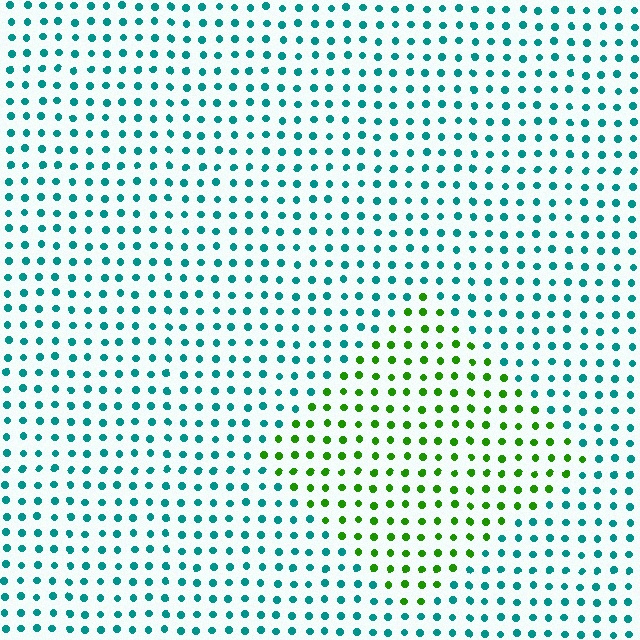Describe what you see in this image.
The image is filled with small teal elements in a uniform arrangement. A diamond-shaped region is visible where the elements are tinted to a slightly different hue, forming a subtle color boundary.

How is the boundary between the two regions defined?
The boundary is defined purely by a slight shift in hue (about 68 degrees). Spacing, size, and orientation are identical on both sides.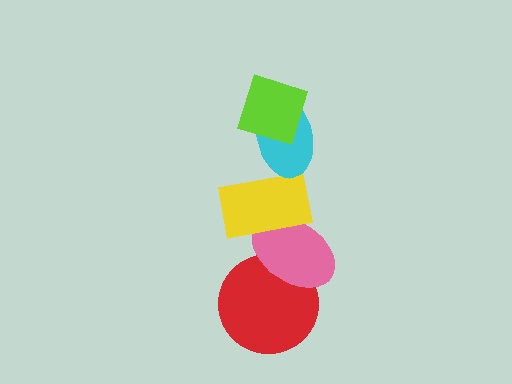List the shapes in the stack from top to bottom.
From top to bottom: the lime diamond, the cyan ellipse, the yellow rectangle, the pink ellipse, the red circle.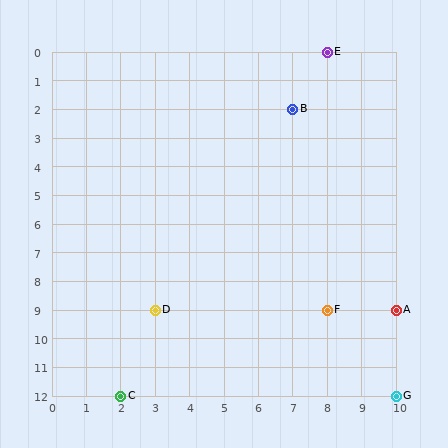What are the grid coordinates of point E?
Point E is at grid coordinates (8, 0).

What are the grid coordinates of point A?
Point A is at grid coordinates (10, 9).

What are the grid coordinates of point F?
Point F is at grid coordinates (8, 9).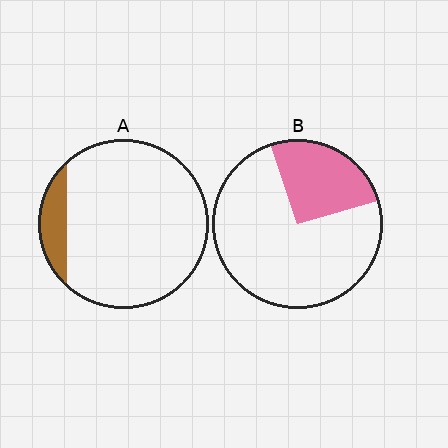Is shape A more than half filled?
No.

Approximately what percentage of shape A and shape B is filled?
A is approximately 10% and B is approximately 25%.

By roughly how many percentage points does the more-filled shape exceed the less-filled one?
By roughly 15 percentage points (B over A).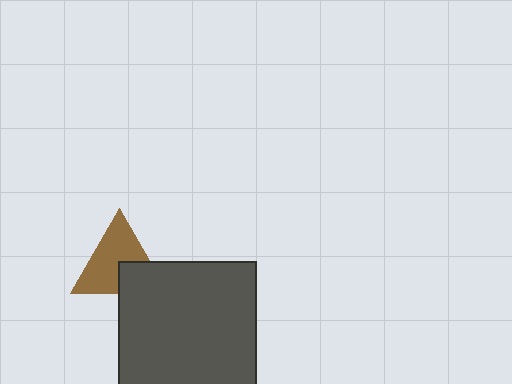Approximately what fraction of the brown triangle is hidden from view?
Roughly 32% of the brown triangle is hidden behind the dark gray square.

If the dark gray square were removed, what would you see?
You would see the complete brown triangle.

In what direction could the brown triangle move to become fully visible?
The brown triangle could move up. That would shift it out from behind the dark gray square entirely.